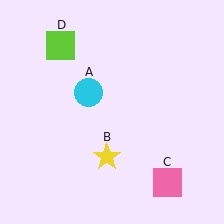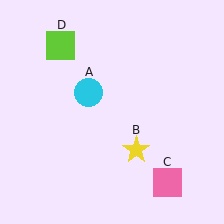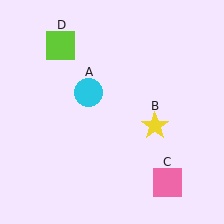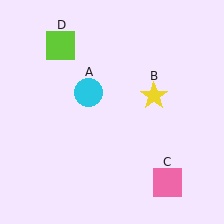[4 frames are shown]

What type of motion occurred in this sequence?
The yellow star (object B) rotated counterclockwise around the center of the scene.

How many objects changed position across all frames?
1 object changed position: yellow star (object B).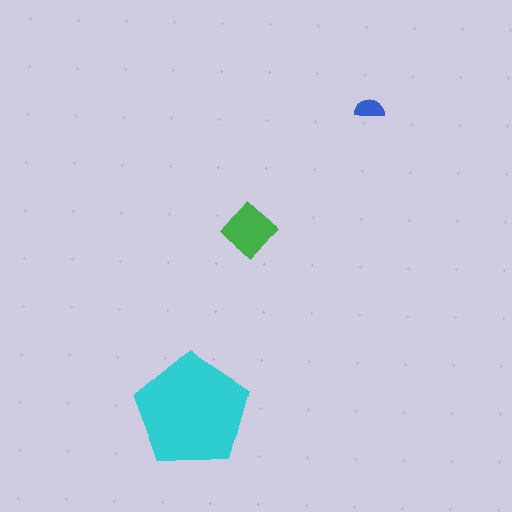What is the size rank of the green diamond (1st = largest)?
2nd.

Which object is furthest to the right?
The blue semicircle is rightmost.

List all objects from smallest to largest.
The blue semicircle, the green diamond, the cyan pentagon.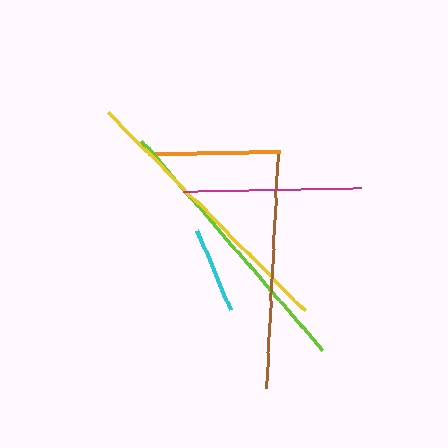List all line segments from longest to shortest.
From longest to shortest: yellow, lime, brown, magenta, orange, cyan.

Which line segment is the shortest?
The cyan line is the shortest at approximately 86 pixels.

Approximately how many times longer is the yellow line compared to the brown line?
The yellow line is approximately 1.2 times the length of the brown line.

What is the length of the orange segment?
The orange segment is approximately 133 pixels long.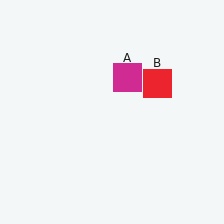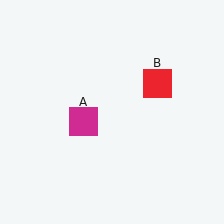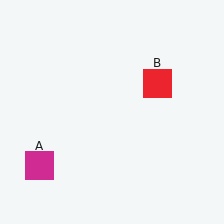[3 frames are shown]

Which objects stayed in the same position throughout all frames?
Red square (object B) remained stationary.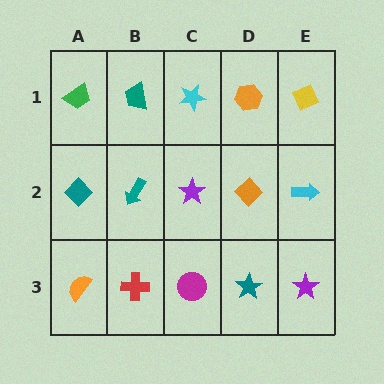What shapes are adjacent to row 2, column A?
A green trapezoid (row 1, column A), an orange semicircle (row 3, column A), a teal arrow (row 2, column B).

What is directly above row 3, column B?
A teal arrow.